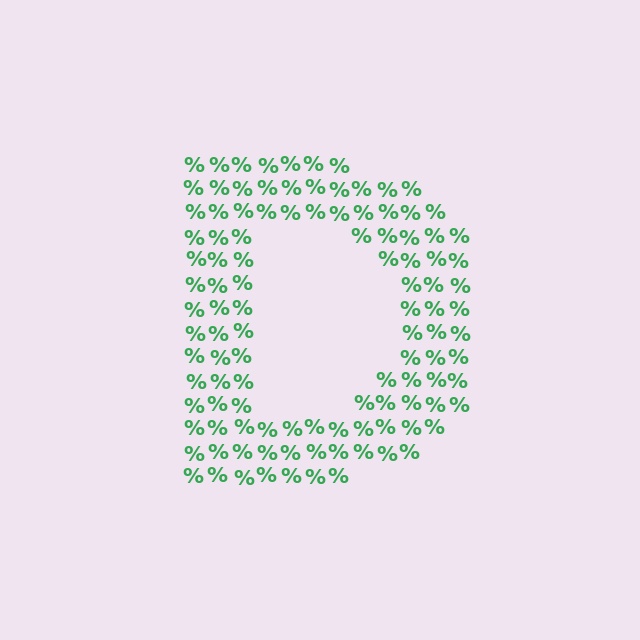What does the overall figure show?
The overall figure shows the letter D.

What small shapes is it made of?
It is made of small percent signs.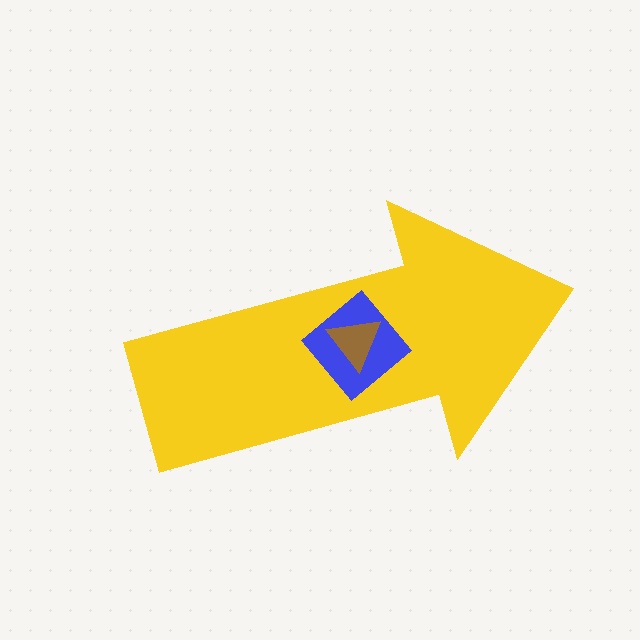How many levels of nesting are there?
3.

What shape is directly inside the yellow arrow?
The blue diamond.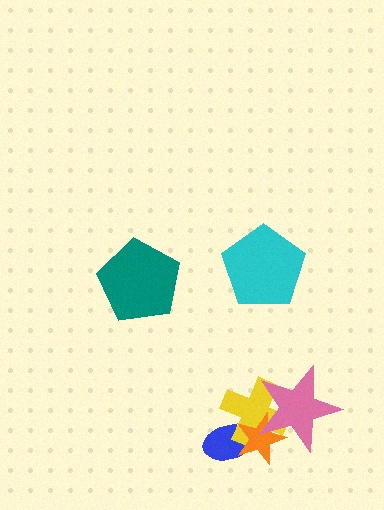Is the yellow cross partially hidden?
Yes, it is partially covered by another shape.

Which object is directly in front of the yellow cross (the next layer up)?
The orange star is directly in front of the yellow cross.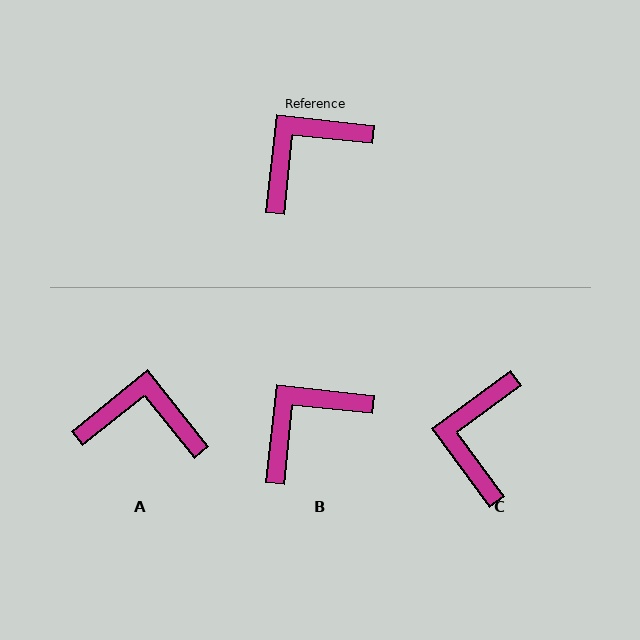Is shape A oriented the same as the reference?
No, it is off by about 45 degrees.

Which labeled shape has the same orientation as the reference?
B.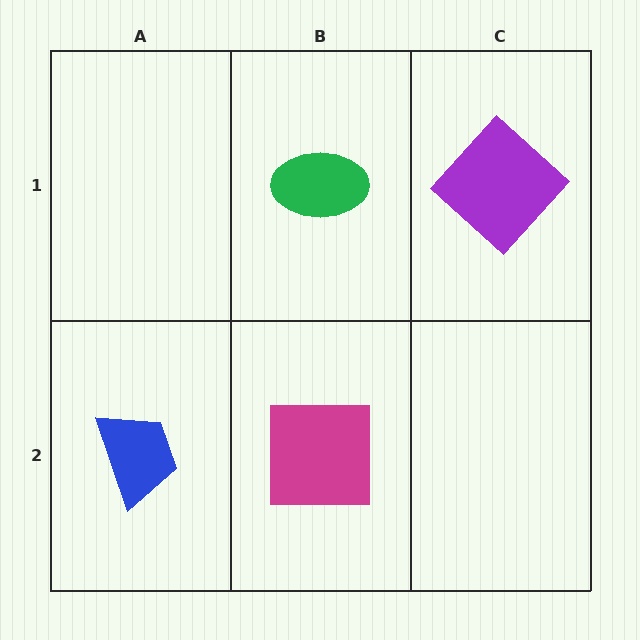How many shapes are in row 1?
2 shapes.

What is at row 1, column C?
A purple diamond.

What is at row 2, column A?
A blue trapezoid.